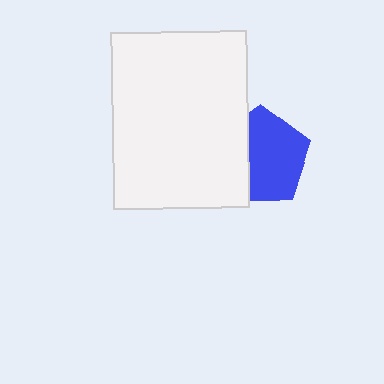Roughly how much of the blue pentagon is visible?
Most of it is visible (roughly 66%).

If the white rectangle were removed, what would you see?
You would see the complete blue pentagon.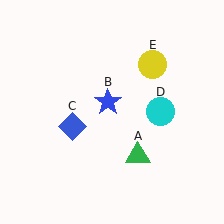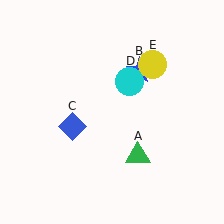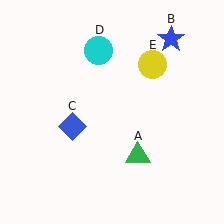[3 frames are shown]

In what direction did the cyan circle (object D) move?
The cyan circle (object D) moved up and to the left.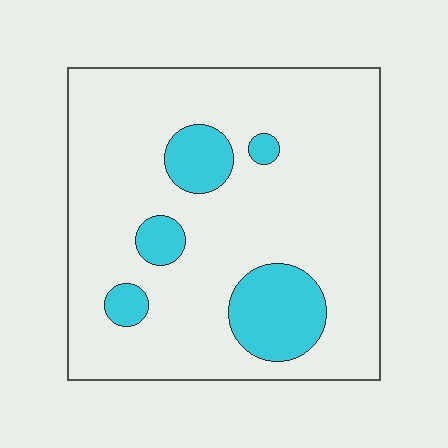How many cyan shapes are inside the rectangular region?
5.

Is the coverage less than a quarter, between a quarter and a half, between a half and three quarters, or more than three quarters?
Less than a quarter.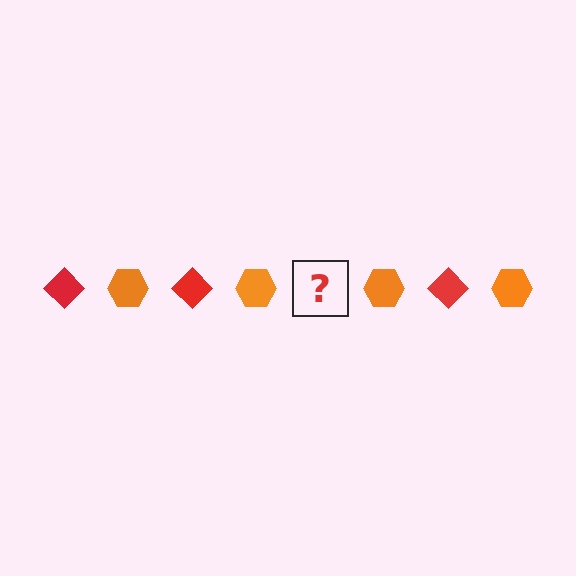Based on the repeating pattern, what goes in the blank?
The blank should be a red diamond.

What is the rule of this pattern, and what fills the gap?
The rule is that the pattern alternates between red diamond and orange hexagon. The gap should be filled with a red diamond.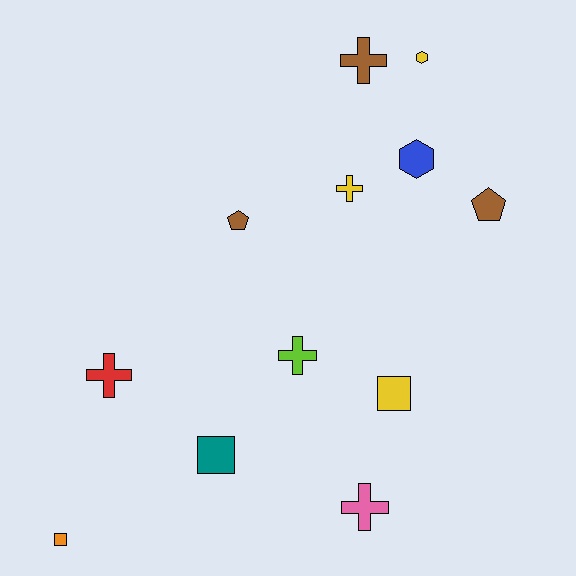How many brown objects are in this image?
There are 3 brown objects.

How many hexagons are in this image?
There are 2 hexagons.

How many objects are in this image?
There are 12 objects.